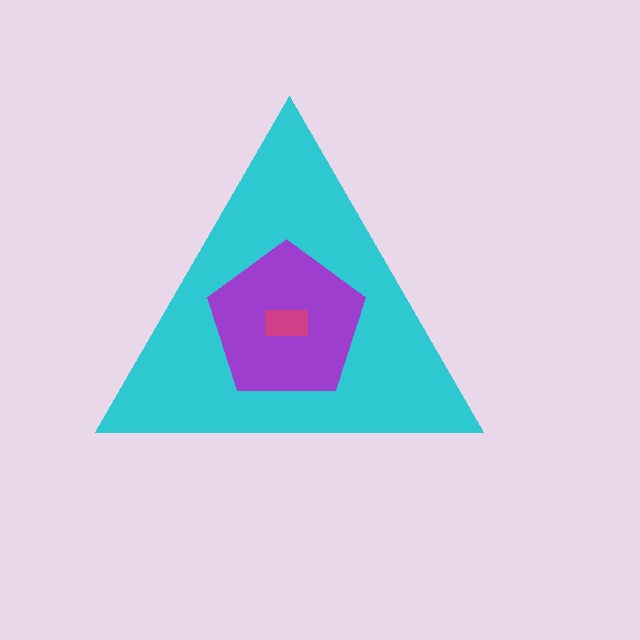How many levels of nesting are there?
3.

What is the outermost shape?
The cyan triangle.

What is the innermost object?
The magenta rectangle.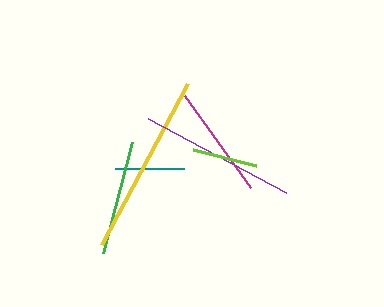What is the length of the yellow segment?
The yellow segment is approximately 183 pixels long.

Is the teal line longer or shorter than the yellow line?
The yellow line is longer than the teal line.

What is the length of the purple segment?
The purple segment is approximately 157 pixels long.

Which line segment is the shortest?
The lime line is the shortest at approximately 65 pixels.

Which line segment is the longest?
The yellow line is the longest at approximately 183 pixels.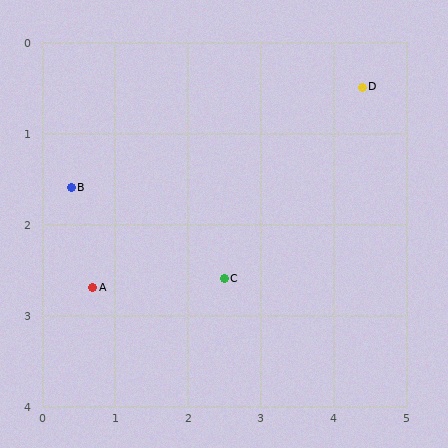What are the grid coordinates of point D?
Point D is at approximately (4.4, 0.5).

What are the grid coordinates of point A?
Point A is at approximately (0.7, 2.7).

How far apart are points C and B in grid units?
Points C and B are about 2.3 grid units apart.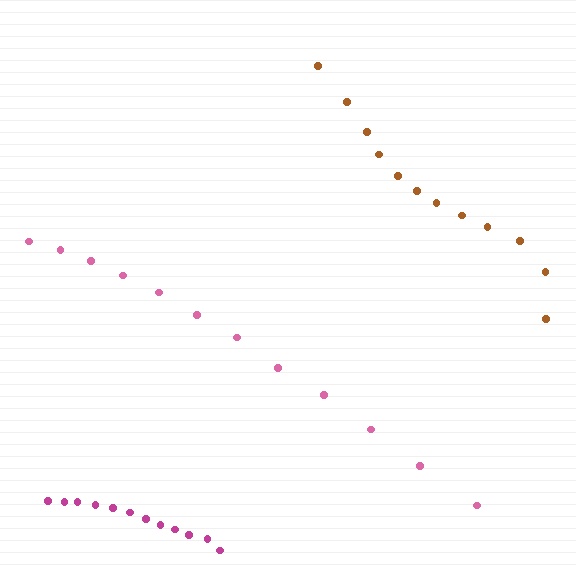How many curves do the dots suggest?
There are 3 distinct paths.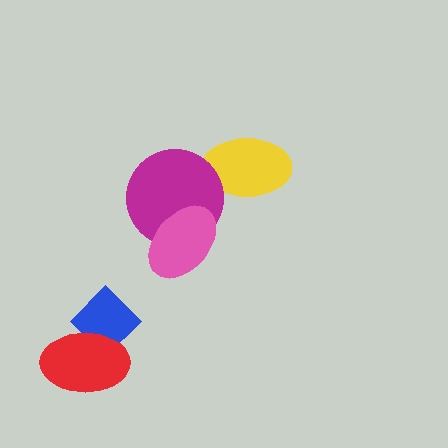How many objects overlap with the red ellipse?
1 object overlaps with the red ellipse.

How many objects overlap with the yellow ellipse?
1 object overlaps with the yellow ellipse.